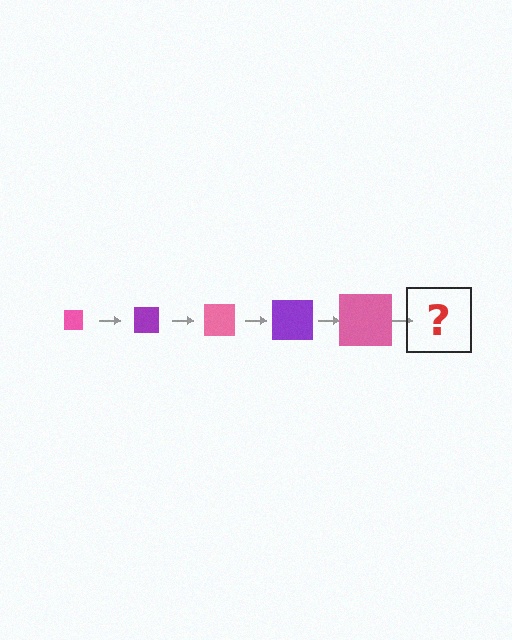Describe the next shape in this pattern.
It should be a purple square, larger than the previous one.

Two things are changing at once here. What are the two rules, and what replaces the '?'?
The two rules are that the square grows larger each step and the color cycles through pink and purple. The '?' should be a purple square, larger than the previous one.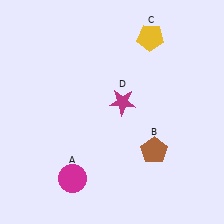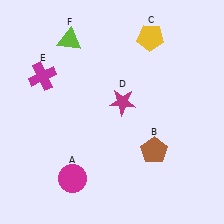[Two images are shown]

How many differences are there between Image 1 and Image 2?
There are 2 differences between the two images.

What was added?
A magenta cross (E), a lime triangle (F) were added in Image 2.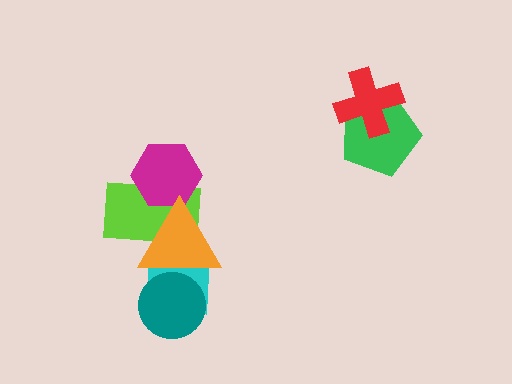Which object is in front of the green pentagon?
The red cross is in front of the green pentagon.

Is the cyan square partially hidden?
Yes, it is partially covered by another shape.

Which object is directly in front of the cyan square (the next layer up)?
The orange triangle is directly in front of the cyan square.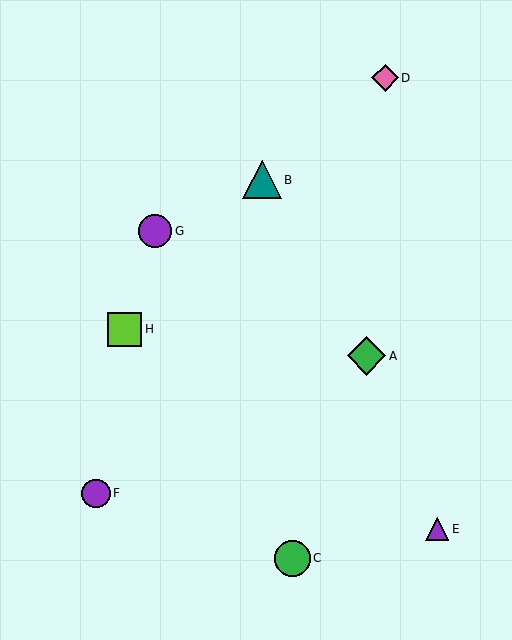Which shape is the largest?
The teal triangle (labeled B) is the largest.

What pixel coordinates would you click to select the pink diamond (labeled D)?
Click at (385, 78) to select the pink diamond D.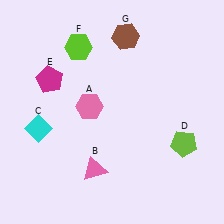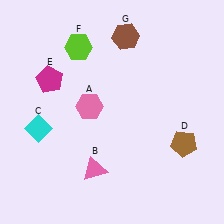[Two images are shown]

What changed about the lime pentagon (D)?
In Image 1, D is lime. In Image 2, it changed to brown.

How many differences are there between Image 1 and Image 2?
There is 1 difference between the two images.